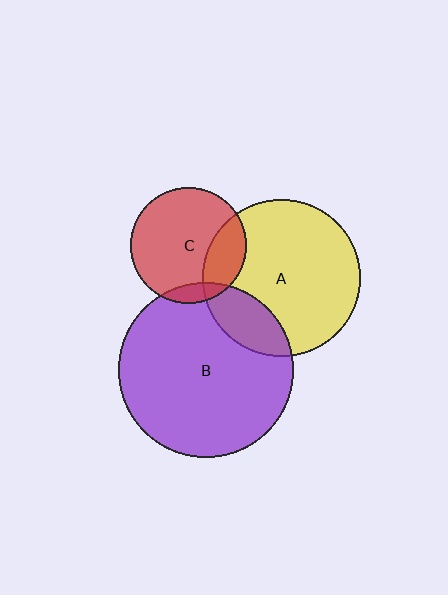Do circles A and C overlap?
Yes.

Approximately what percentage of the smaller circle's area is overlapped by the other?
Approximately 25%.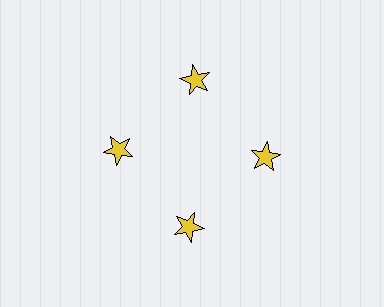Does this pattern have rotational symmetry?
Yes, this pattern has 4-fold rotational symmetry. It looks the same after rotating 90 degrees around the center.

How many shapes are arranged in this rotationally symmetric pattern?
There are 4 shapes, arranged in 4 groups of 1.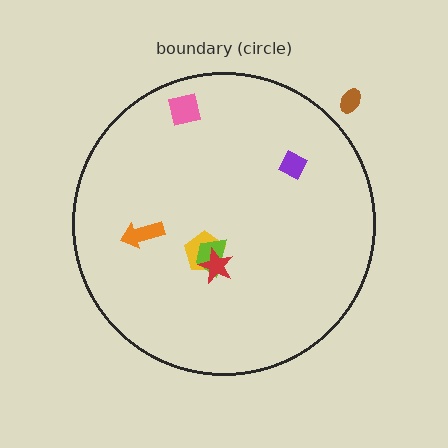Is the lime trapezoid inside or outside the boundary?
Inside.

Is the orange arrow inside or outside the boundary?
Inside.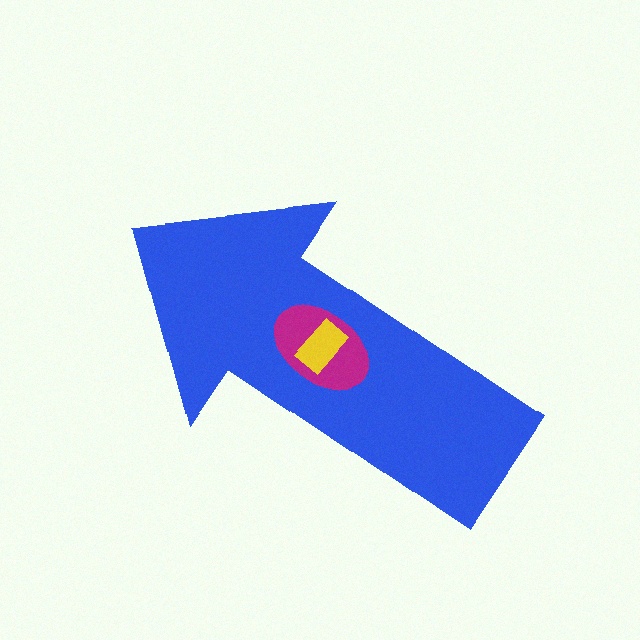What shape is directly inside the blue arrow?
The magenta ellipse.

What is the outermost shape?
The blue arrow.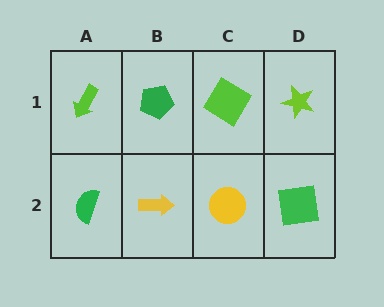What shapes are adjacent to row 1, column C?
A yellow circle (row 2, column C), a green pentagon (row 1, column B), a lime star (row 1, column D).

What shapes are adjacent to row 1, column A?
A green semicircle (row 2, column A), a green pentagon (row 1, column B).